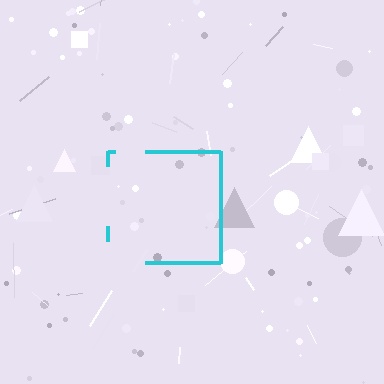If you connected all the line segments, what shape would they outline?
They would outline a square.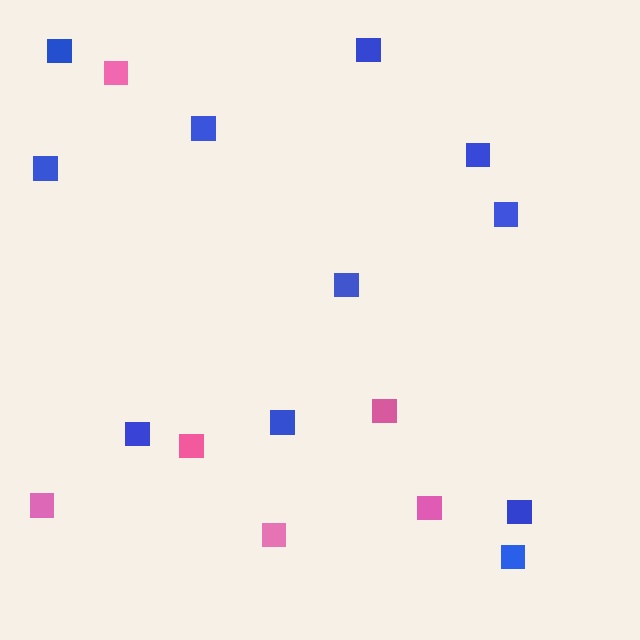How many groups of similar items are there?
There are 2 groups: one group of pink squares (6) and one group of blue squares (11).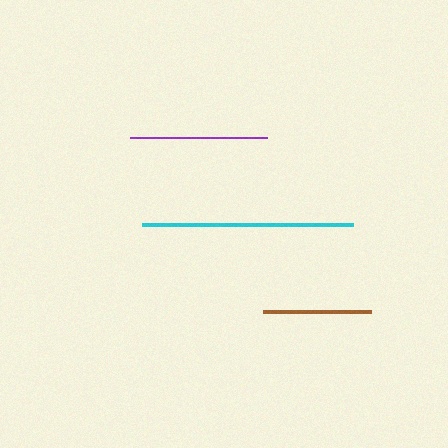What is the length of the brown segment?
The brown segment is approximately 108 pixels long.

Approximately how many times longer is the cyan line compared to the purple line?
The cyan line is approximately 1.5 times the length of the purple line.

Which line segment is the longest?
The cyan line is the longest at approximately 211 pixels.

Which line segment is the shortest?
The brown line is the shortest at approximately 108 pixels.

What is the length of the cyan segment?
The cyan segment is approximately 211 pixels long.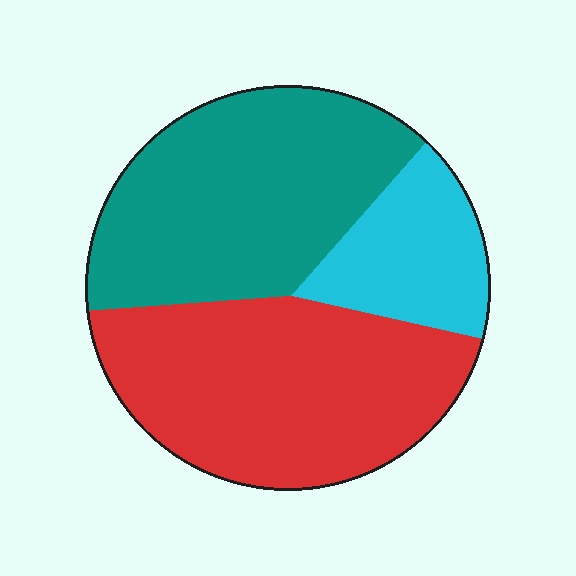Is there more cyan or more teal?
Teal.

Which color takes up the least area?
Cyan, at roughly 15%.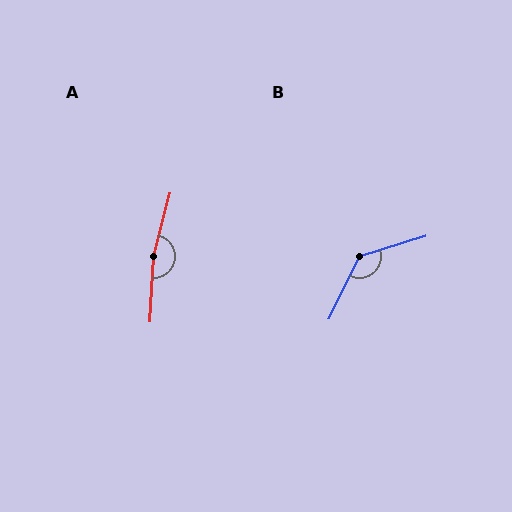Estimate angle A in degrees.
Approximately 168 degrees.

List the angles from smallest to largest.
B (132°), A (168°).